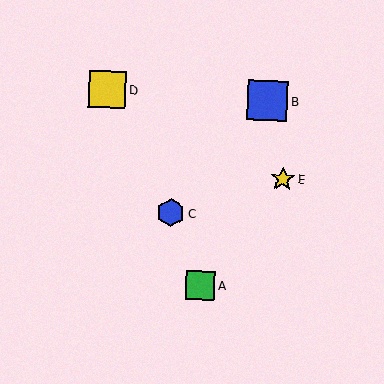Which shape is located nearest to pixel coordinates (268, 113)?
The blue square (labeled B) at (267, 101) is nearest to that location.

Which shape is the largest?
The blue square (labeled B) is the largest.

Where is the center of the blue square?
The center of the blue square is at (267, 101).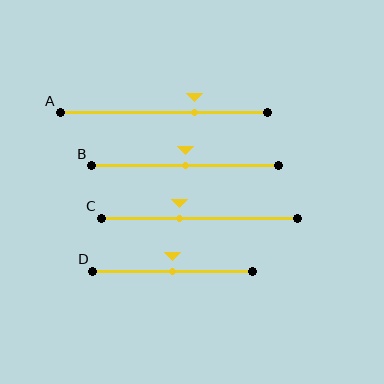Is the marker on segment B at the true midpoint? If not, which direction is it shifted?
Yes, the marker on segment B is at the true midpoint.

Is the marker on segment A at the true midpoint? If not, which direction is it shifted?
No, the marker on segment A is shifted to the right by about 15% of the segment length.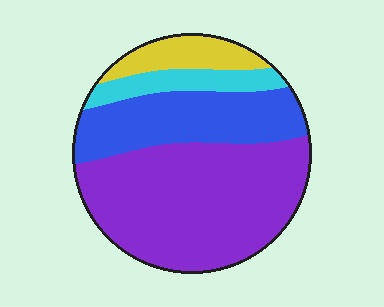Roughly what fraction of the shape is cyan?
Cyan covers roughly 10% of the shape.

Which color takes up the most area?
Purple, at roughly 55%.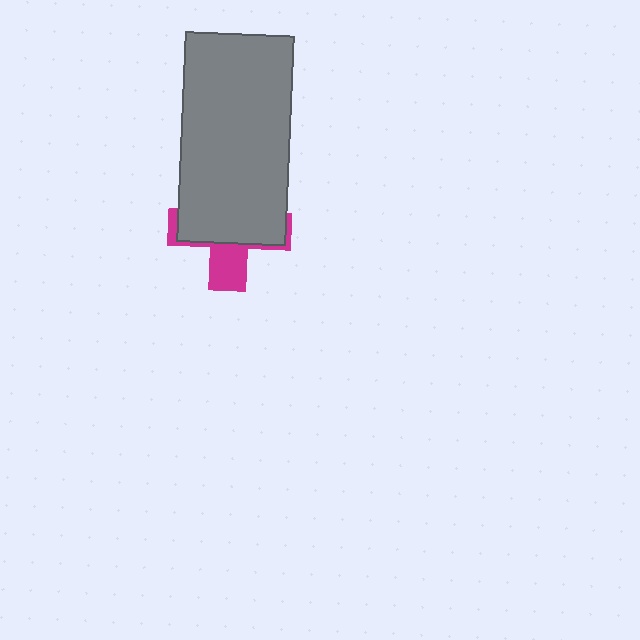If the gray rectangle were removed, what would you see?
You would see the complete magenta cross.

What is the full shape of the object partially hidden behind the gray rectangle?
The partially hidden object is a magenta cross.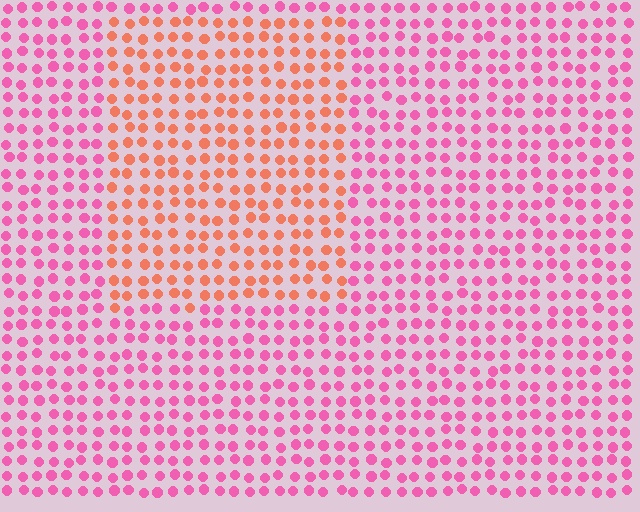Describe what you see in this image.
The image is filled with small pink elements in a uniform arrangement. A rectangle-shaped region is visible where the elements are tinted to a slightly different hue, forming a subtle color boundary.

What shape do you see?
I see a rectangle.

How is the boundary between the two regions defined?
The boundary is defined purely by a slight shift in hue (about 45 degrees). Spacing, size, and orientation are identical on both sides.